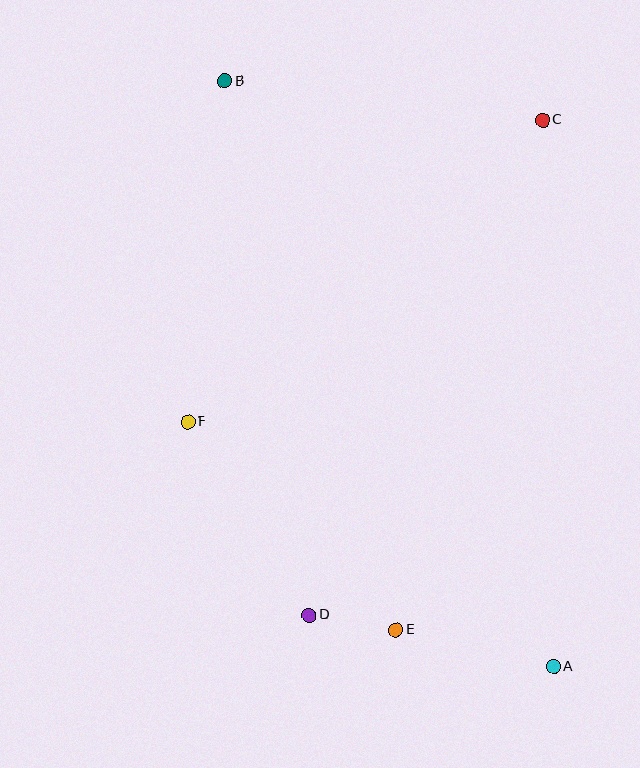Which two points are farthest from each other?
Points A and B are farthest from each other.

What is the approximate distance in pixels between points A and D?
The distance between A and D is approximately 250 pixels.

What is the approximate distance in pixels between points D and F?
The distance between D and F is approximately 228 pixels.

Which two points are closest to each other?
Points D and E are closest to each other.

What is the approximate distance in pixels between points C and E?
The distance between C and E is approximately 530 pixels.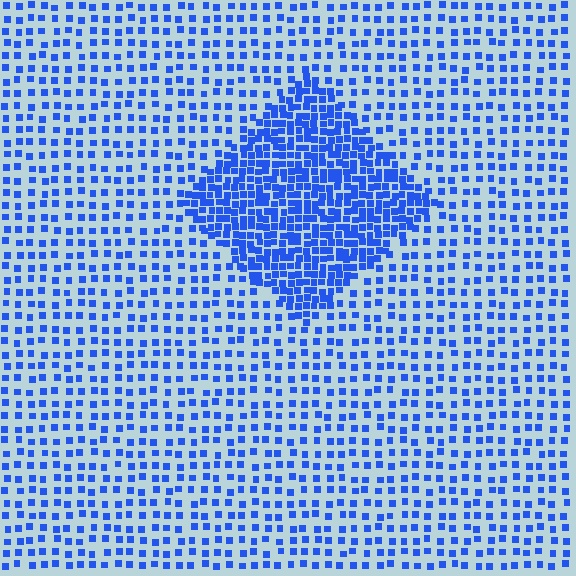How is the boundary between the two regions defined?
The boundary is defined by a change in element density (approximately 2.4x ratio). All elements are the same color, size, and shape.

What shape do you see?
I see a diamond.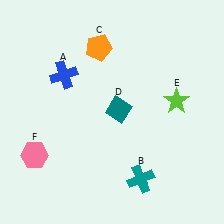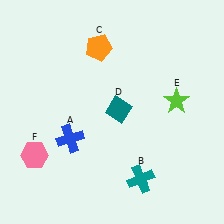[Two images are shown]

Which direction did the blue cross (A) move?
The blue cross (A) moved down.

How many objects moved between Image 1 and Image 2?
1 object moved between the two images.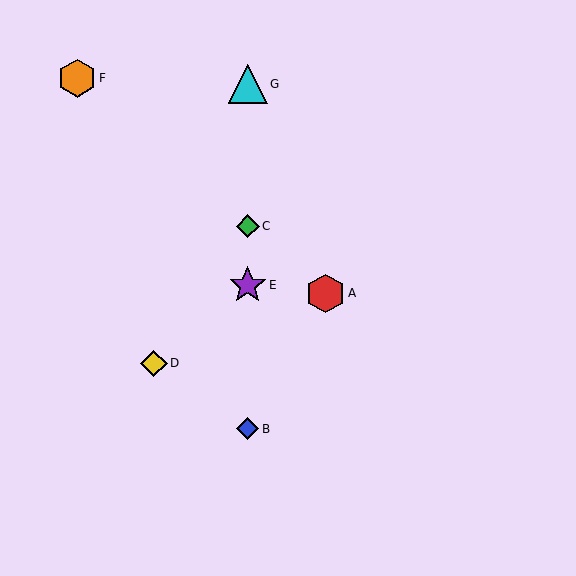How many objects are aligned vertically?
4 objects (B, C, E, G) are aligned vertically.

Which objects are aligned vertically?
Objects B, C, E, G are aligned vertically.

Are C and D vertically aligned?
No, C is at x≈248 and D is at x≈154.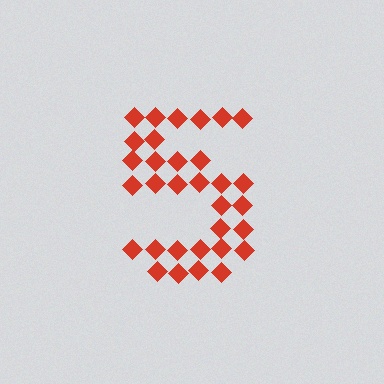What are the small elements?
The small elements are diamonds.